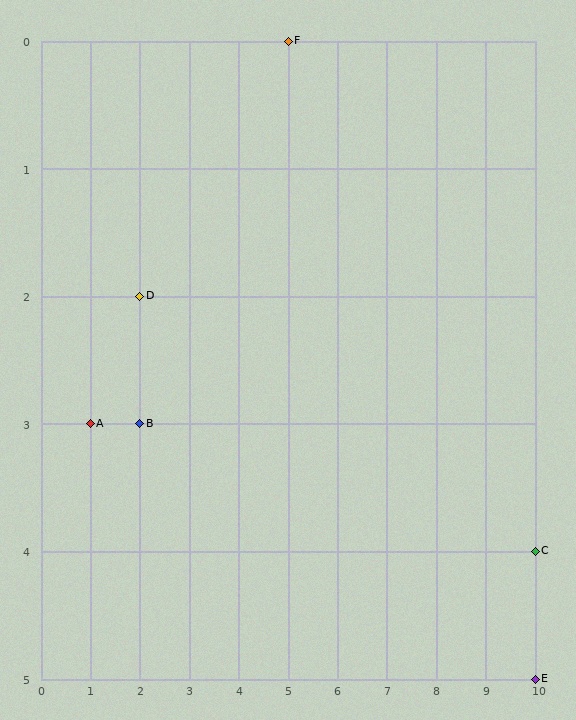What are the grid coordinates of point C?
Point C is at grid coordinates (10, 4).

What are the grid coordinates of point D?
Point D is at grid coordinates (2, 2).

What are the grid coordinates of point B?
Point B is at grid coordinates (2, 3).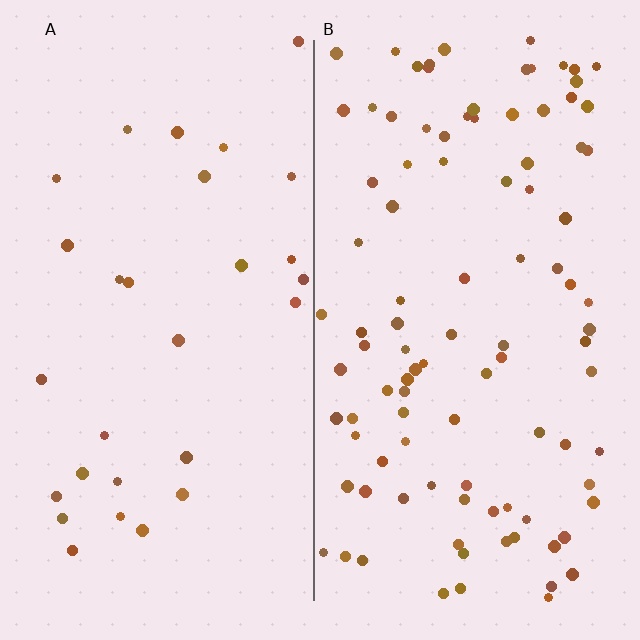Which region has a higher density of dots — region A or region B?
B (the right).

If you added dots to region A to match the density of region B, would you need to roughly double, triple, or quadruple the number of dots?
Approximately triple.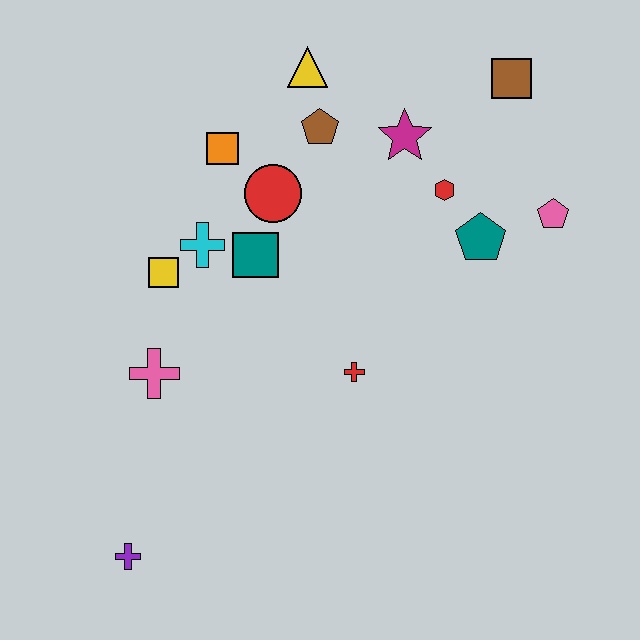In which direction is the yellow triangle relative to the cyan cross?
The yellow triangle is above the cyan cross.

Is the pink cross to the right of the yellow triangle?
No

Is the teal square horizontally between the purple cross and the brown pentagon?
Yes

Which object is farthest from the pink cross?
The brown square is farthest from the pink cross.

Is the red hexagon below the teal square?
No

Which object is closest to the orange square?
The red circle is closest to the orange square.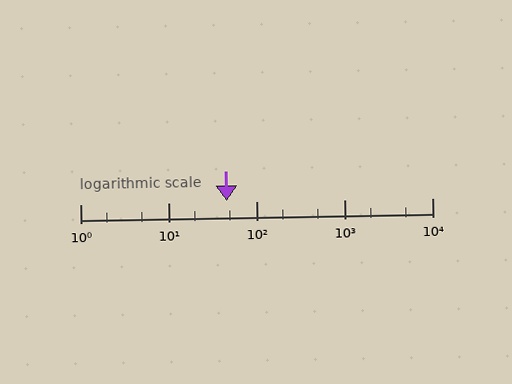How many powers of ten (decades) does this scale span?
The scale spans 4 decades, from 1 to 10000.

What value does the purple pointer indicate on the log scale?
The pointer indicates approximately 46.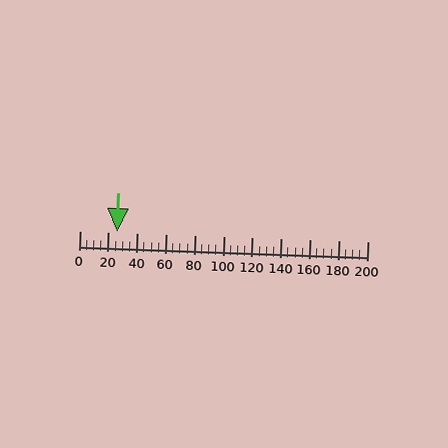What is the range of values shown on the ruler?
The ruler shows values from 0 to 200.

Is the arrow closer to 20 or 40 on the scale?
The arrow is closer to 20.